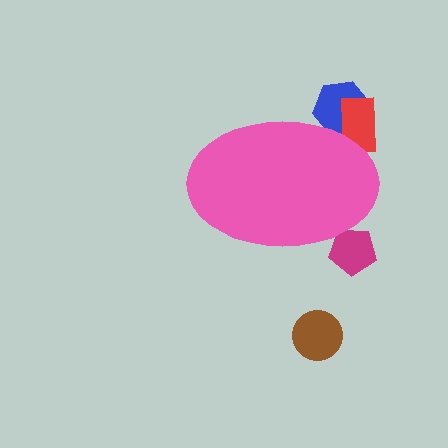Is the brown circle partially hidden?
No, the brown circle is fully visible.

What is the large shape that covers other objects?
A pink ellipse.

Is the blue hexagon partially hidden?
Yes, the blue hexagon is partially hidden behind the pink ellipse.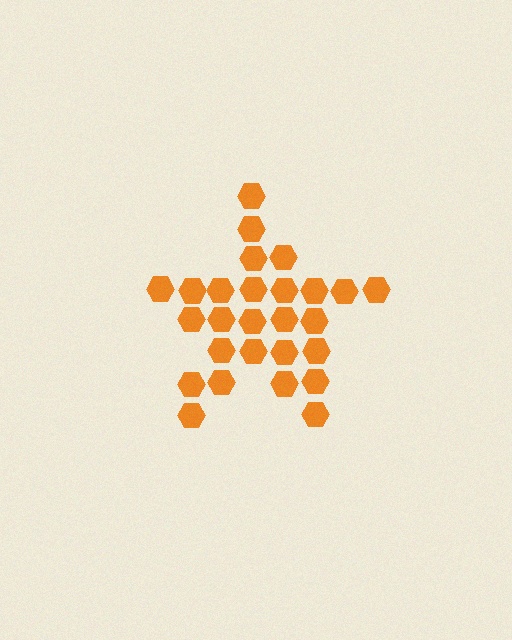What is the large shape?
The large shape is a star.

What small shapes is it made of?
It is made of small hexagons.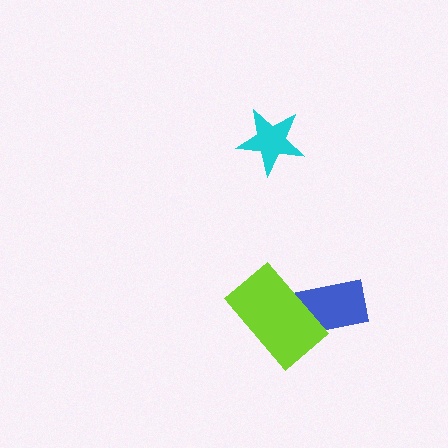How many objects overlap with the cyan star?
0 objects overlap with the cyan star.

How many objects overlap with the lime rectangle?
1 object overlaps with the lime rectangle.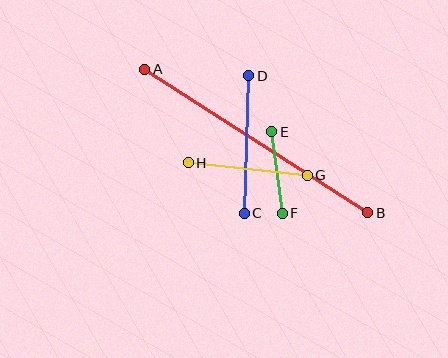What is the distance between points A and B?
The distance is approximately 265 pixels.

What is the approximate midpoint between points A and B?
The midpoint is at approximately (256, 141) pixels.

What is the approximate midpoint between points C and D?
The midpoint is at approximately (246, 145) pixels.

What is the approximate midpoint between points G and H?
The midpoint is at approximately (248, 169) pixels.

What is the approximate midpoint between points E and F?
The midpoint is at approximately (277, 173) pixels.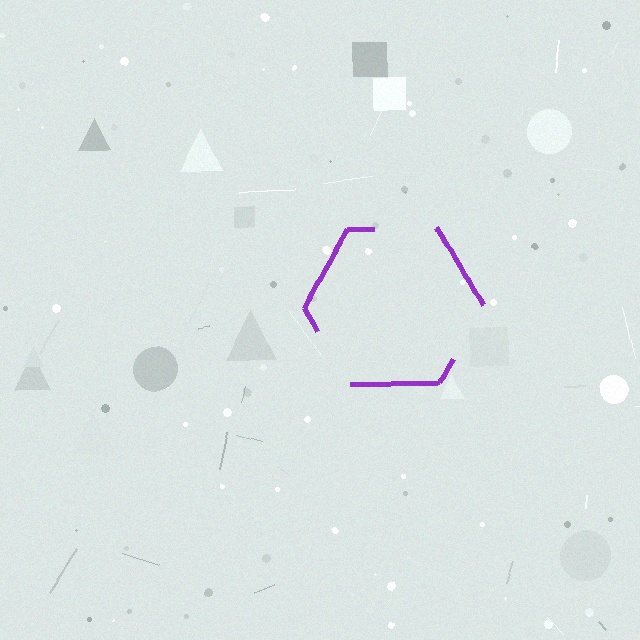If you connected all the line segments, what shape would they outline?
They would outline a hexagon.